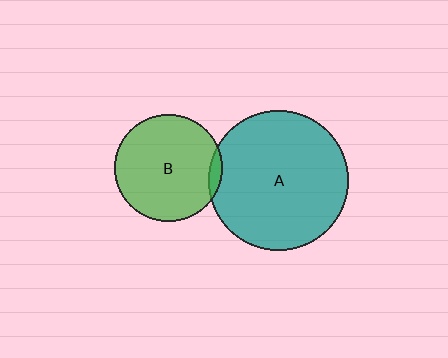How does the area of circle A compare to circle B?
Approximately 1.7 times.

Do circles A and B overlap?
Yes.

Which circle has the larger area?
Circle A (teal).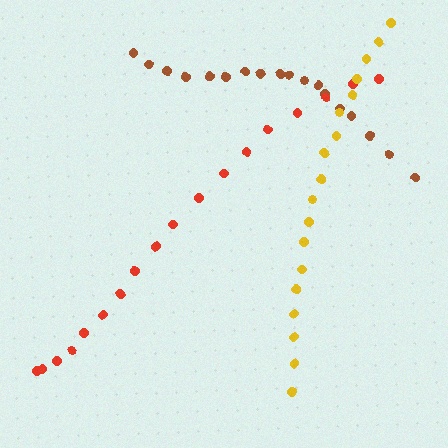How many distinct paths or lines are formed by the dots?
There are 3 distinct paths.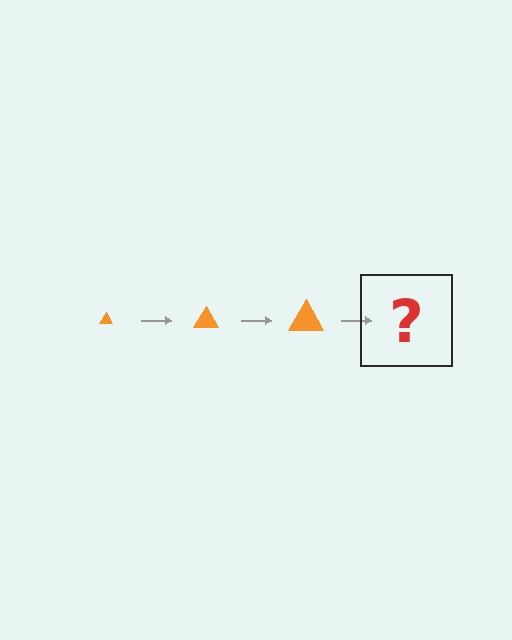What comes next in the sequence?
The next element should be an orange triangle, larger than the previous one.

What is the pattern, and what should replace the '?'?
The pattern is that the triangle gets progressively larger each step. The '?' should be an orange triangle, larger than the previous one.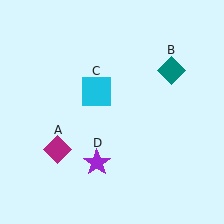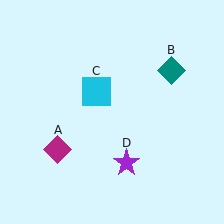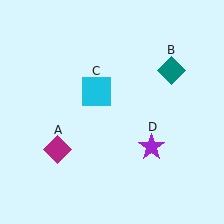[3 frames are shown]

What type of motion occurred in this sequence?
The purple star (object D) rotated counterclockwise around the center of the scene.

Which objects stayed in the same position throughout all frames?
Magenta diamond (object A) and teal diamond (object B) and cyan square (object C) remained stationary.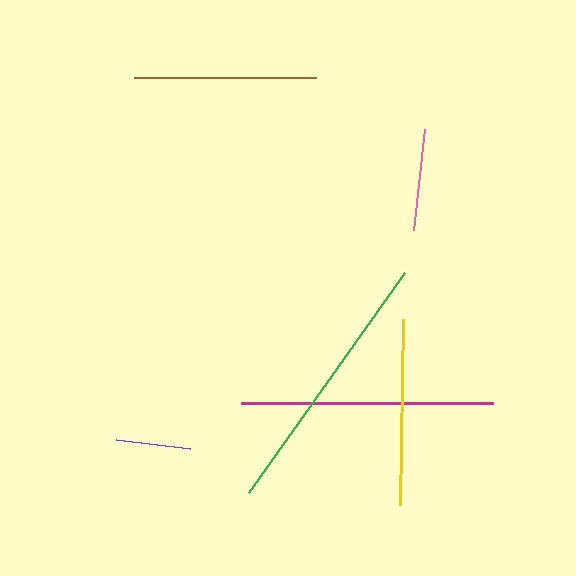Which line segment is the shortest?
The purple line is the shortest at approximately 75 pixels.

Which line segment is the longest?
The green line is the longest at approximately 269 pixels.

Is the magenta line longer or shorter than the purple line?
The magenta line is longer than the purple line.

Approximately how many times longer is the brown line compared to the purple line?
The brown line is approximately 2.4 times the length of the purple line.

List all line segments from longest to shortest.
From longest to shortest: green, magenta, yellow, brown, pink, purple.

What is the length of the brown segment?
The brown segment is approximately 182 pixels long.